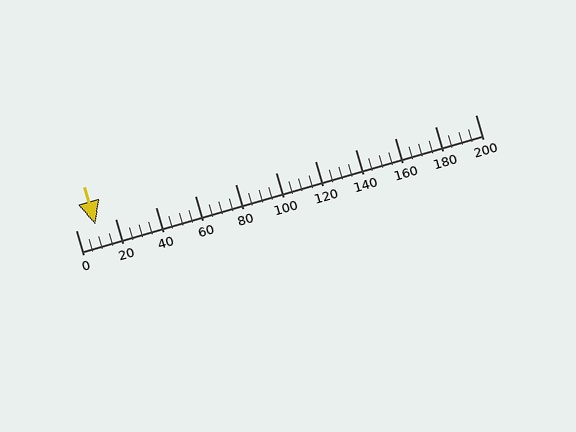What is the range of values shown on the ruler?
The ruler shows values from 0 to 200.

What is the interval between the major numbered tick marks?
The major tick marks are spaced 20 units apart.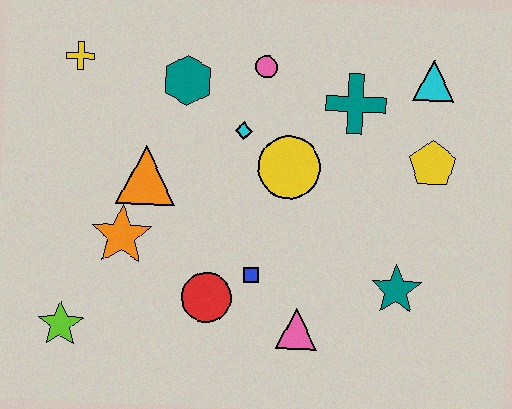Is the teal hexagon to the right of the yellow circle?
No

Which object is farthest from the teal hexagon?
The teal star is farthest from the teal hexagon.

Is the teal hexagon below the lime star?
No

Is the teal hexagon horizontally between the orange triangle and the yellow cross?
No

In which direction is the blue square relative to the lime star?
The blue square is to the right of the lime star.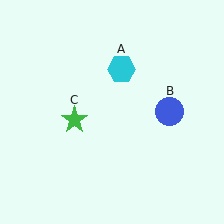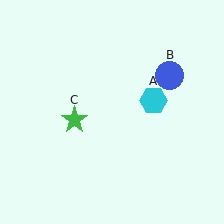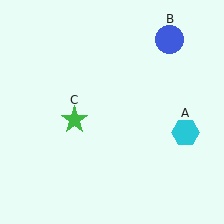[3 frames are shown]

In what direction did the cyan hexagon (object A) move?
The cyan hexagon (object A) moved down and to the right.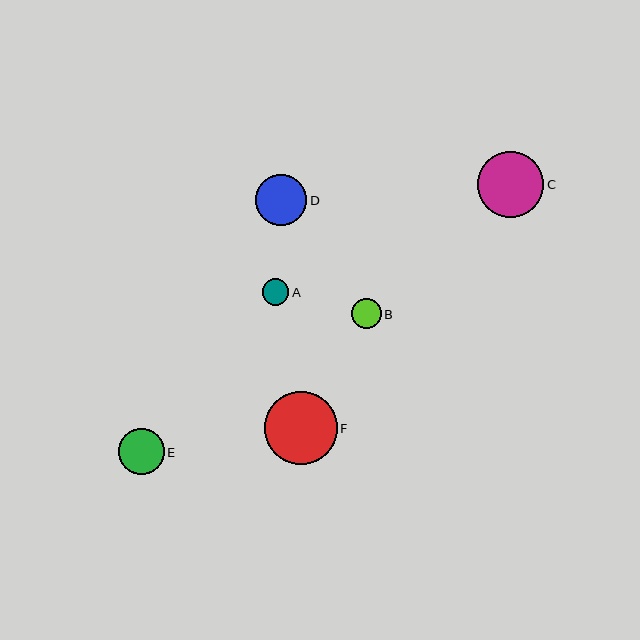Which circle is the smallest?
Circle A is the smallest with a size of approximately 26 pixels.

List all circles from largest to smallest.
From largest to smallest: F, C, D, E, B, A.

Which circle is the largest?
Circle F is the largest with a size of approximately 73 pixels.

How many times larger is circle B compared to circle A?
Circle B is approximately 1.1 times the size of circle A.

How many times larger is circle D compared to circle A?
Circle D is approximately 1.9 times the size of circle A.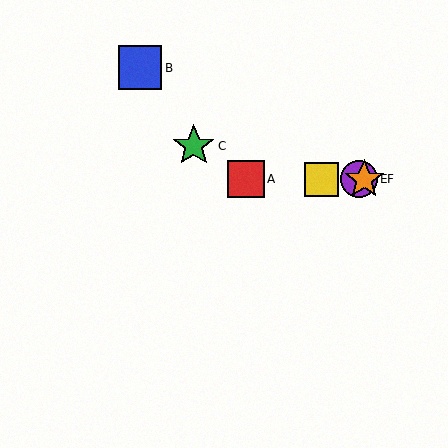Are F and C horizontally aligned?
No, F is at y≈179 and C is at y≈146.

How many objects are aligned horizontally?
4 objects (A, D, E, F) are aligned horizontally.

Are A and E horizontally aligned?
Yes, both are at y≈179.